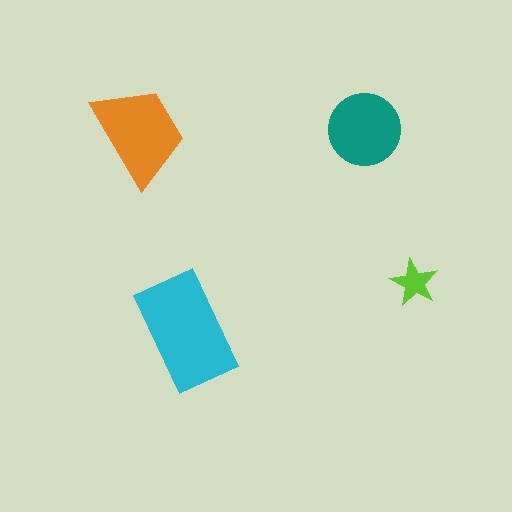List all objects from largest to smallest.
The cyan rectangle, the orange trapezoid, the teal circle, the lime star.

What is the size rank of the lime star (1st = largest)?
4th.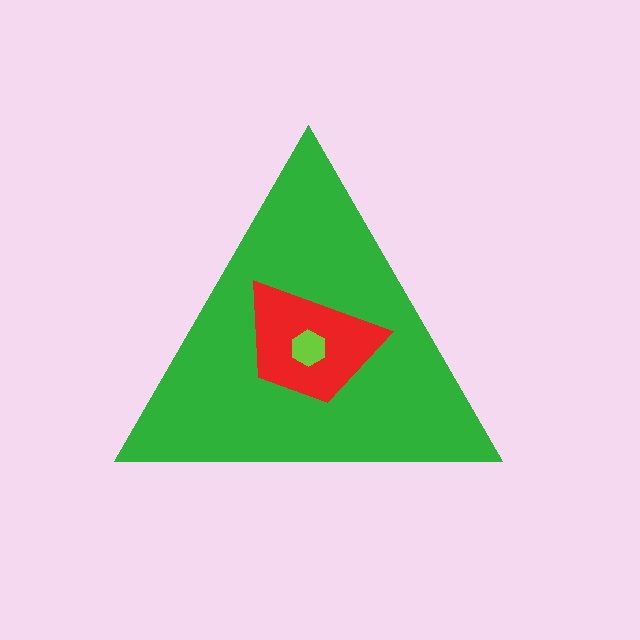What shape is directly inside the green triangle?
The red trapezoid.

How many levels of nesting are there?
3.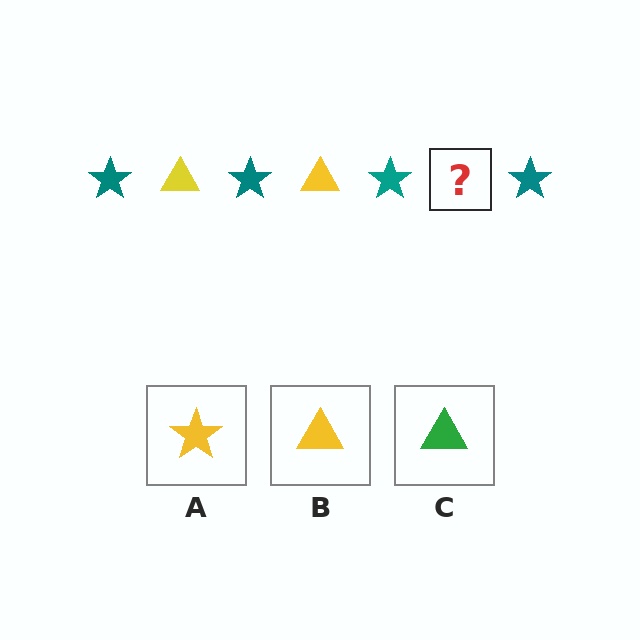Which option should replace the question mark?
Option B.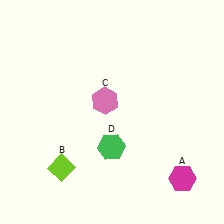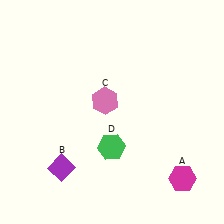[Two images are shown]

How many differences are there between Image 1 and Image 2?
There is 1 difference between the two images.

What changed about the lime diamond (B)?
In Image 1, B is lime. In Image 2, it changed to purple.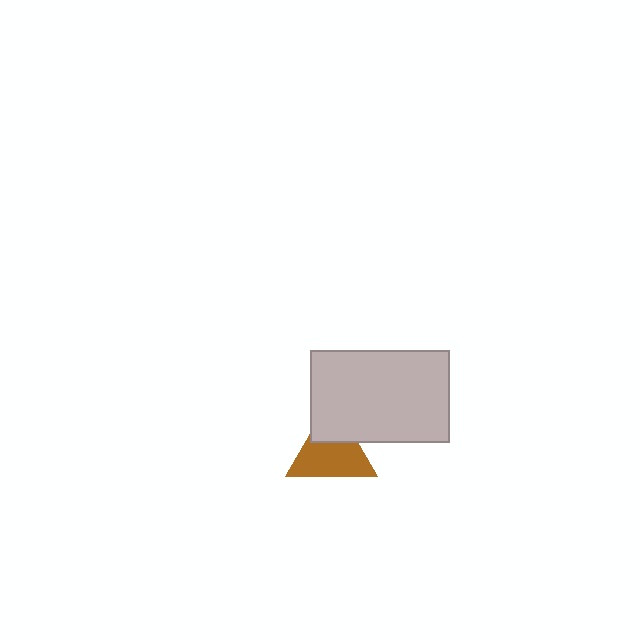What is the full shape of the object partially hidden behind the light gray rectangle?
The partially hidden object is a brown triangle.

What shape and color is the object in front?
The object in front is a light gray rectangle.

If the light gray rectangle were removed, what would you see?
You would see the complete brown triangle.